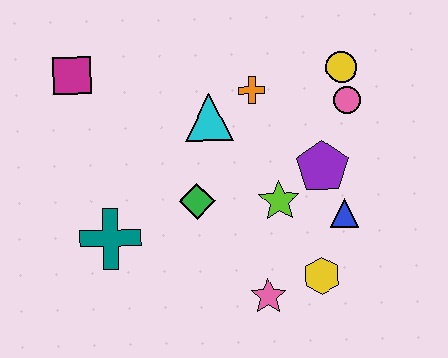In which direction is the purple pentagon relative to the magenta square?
The purple pentagon is to the right of the magenta square.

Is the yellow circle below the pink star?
No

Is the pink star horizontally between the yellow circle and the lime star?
No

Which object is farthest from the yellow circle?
The teal cross is farthest from the yellow circle.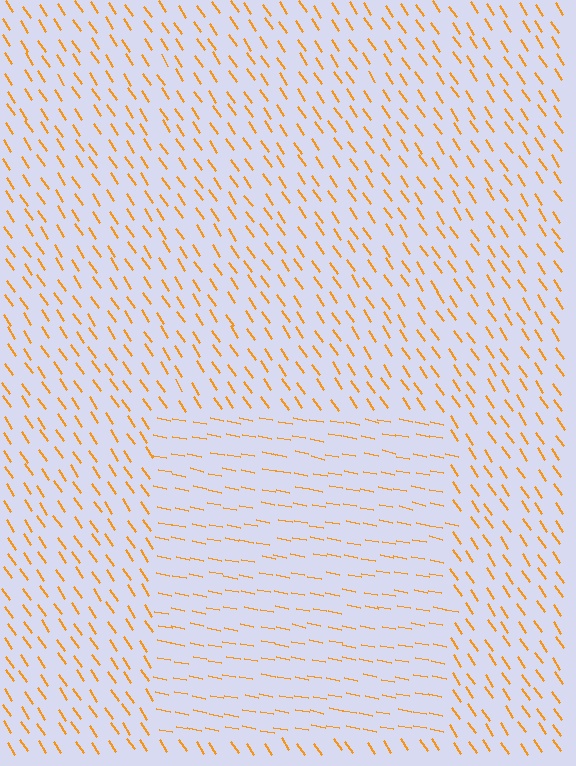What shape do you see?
I see a rectangle.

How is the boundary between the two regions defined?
The boundary is defined purely by a change in line orientation (approximately 45 degrees difference). All lines are the same color and thickness.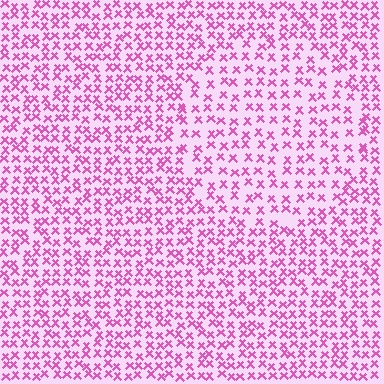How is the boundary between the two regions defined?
The boundary is defined by a change in element density (approximately 1.5x ratio). All elements are the same color, size, and shape.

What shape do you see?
I see a circle.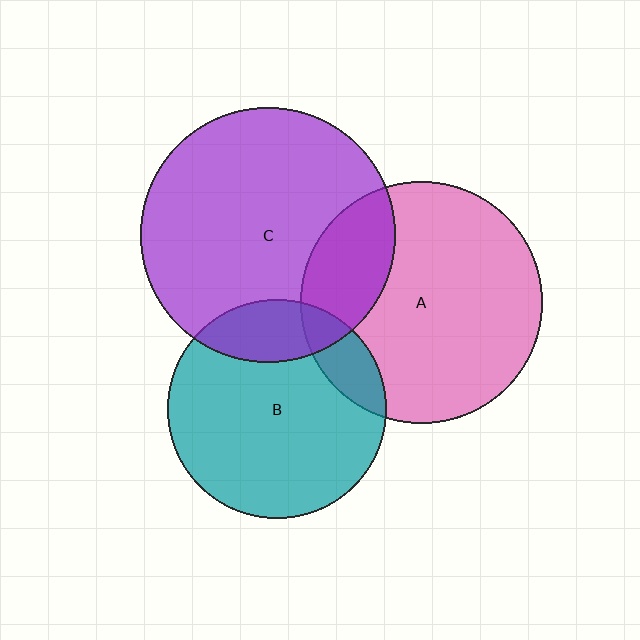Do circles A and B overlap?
Yes.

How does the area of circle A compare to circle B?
Approximately 1.2 times.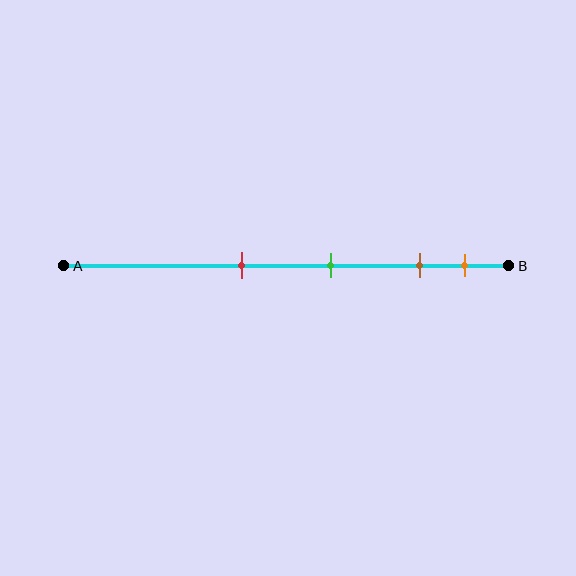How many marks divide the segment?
There are 4 marks dividing the segment.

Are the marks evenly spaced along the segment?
No, the marks are not evenly spaced.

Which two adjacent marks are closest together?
The brown and orange marks are the closest adjacent pair.